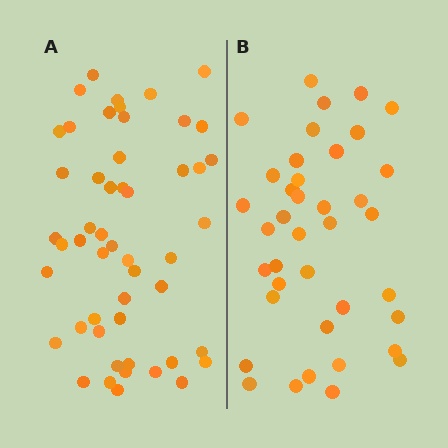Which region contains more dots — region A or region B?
Region A (the left region) has more dots.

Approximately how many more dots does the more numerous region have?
Region A has roughly 12 or so more dots than region B.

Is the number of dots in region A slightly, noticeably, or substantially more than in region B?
Region A has noticeably more, but not dramatically so. The ratio is roughly 1.3 to 1.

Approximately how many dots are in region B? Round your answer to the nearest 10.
About 40 dots. (The exact count is 39, which rounds to 40.)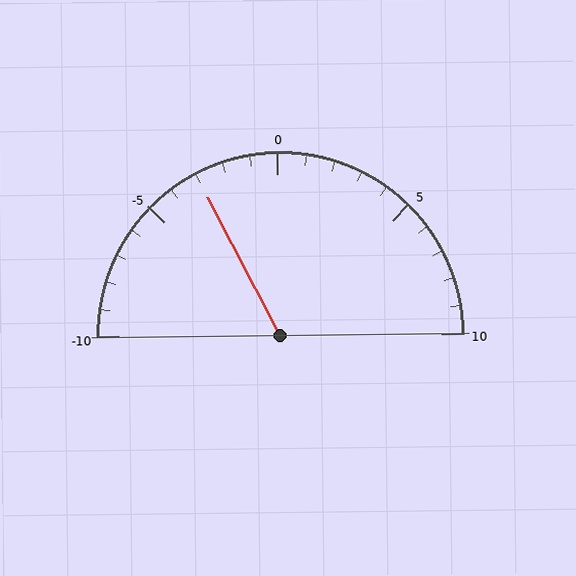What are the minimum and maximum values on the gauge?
The gauge ranges from -10 to 10.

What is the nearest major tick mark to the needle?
The nearest major tick mark is -5.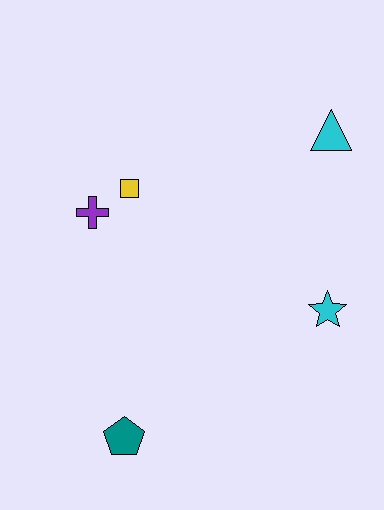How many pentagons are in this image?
There is 1 pentagon.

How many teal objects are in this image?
There is 1 teal object.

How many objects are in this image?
There are 5 objects.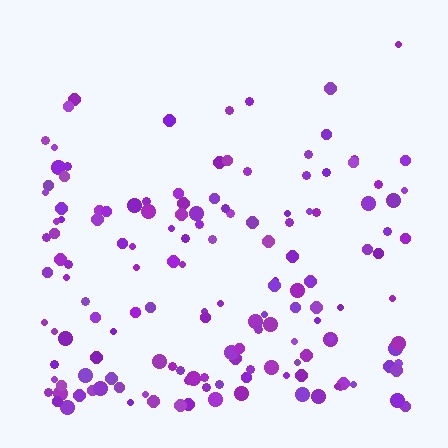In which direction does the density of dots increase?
From top to bottom, with the bottom side densest.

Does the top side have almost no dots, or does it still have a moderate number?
Still a moderate number, just noticeably fewer than the bottom.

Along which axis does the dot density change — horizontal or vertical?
Vertical.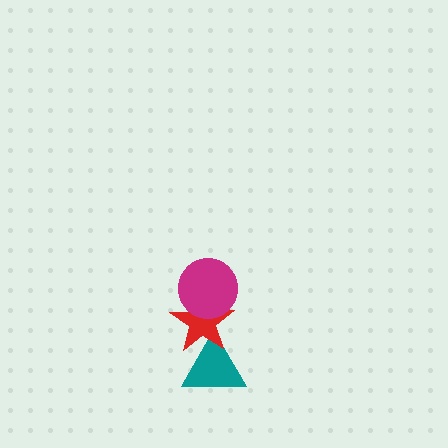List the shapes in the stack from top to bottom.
From top to bottom: the magenta circle, the red star, the teal triangle.